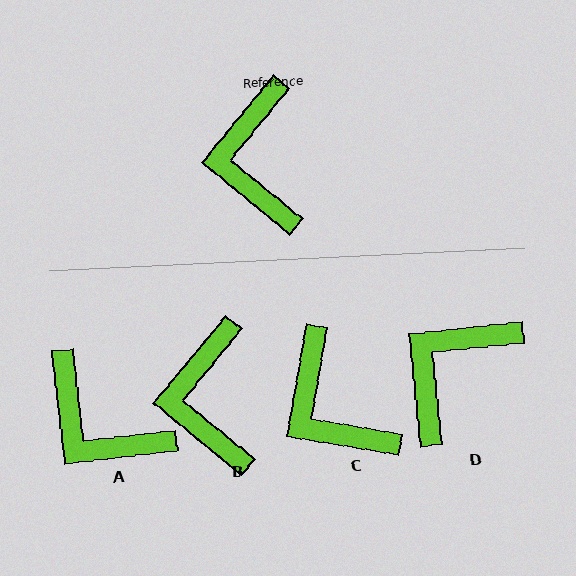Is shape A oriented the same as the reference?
No, it is off by about 46 degrees.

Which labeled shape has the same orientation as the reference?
B.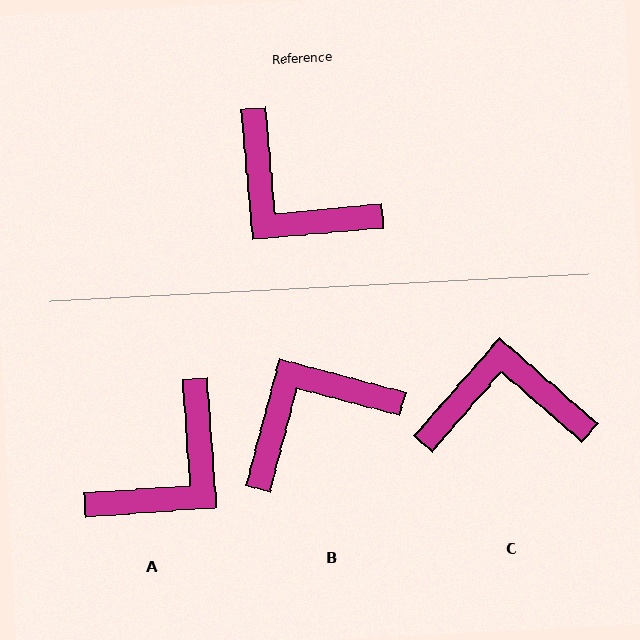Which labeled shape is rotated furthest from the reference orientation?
C, about 136 degrees away.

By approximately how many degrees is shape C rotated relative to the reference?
Approximately 136 degrees clockwise.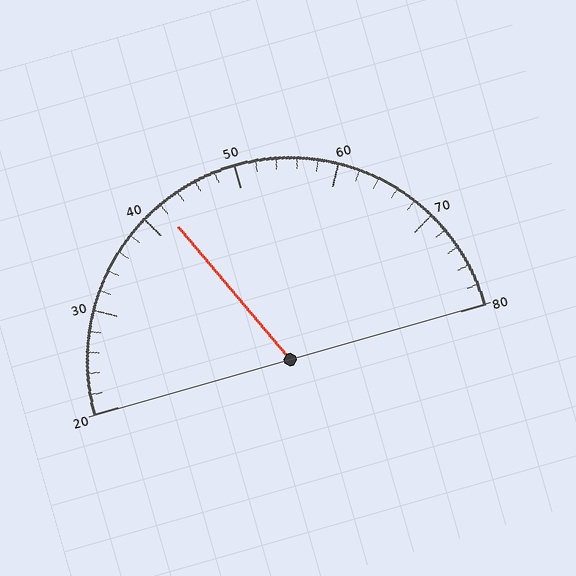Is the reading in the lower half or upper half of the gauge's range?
The reading is in the lower half of the range (20 to 80).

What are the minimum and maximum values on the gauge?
The gauge ranges from 20 to 80.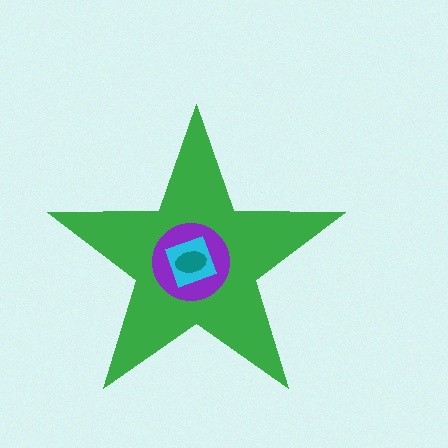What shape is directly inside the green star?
The purple circle.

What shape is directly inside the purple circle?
The cyan square.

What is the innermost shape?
The teal ellipse.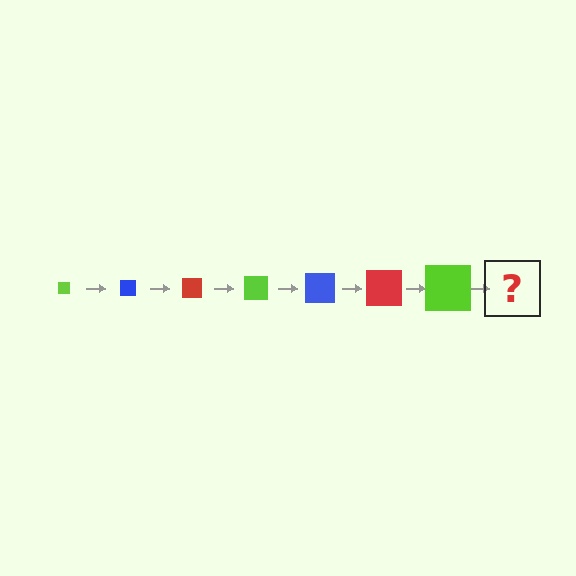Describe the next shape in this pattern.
It should be a blue square, larger than the previous one.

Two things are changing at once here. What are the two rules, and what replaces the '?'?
The two rules are that the square grows larger each step and the color cycles through lime, blue, and red. The '?' should be a blue square, larger than the previous one.